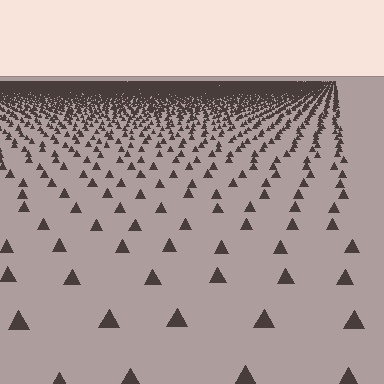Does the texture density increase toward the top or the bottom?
Density increases toward the top.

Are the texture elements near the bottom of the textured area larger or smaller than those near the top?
Larger. Near the bottom, elements are closer to the viewer and appear at a bigger on-screen size.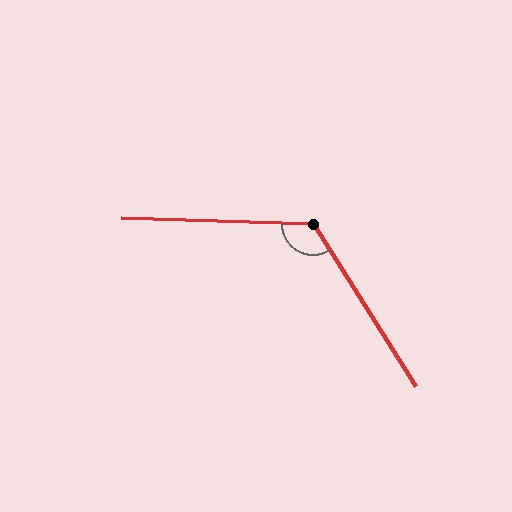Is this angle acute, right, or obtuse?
It is obtuse.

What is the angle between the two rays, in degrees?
Approximately 124 degrees.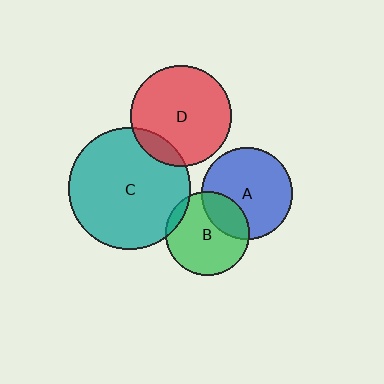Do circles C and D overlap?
Yes.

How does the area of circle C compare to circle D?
Approximately 1.4 times.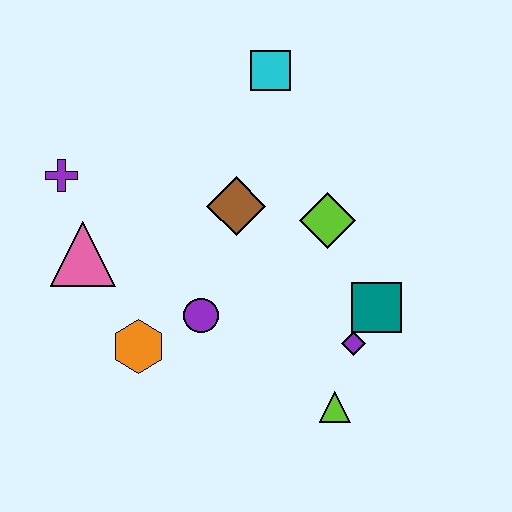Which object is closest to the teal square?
The purple diamond is closest to the teal square.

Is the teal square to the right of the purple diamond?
Yes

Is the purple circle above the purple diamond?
Yes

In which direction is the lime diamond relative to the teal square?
The lime diamond is above the teal square.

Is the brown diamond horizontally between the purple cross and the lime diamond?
Yes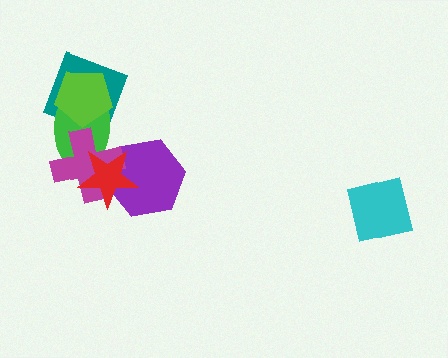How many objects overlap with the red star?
3 objects overlap with the red star.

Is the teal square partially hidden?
Yes, it is partially covered by another shape.